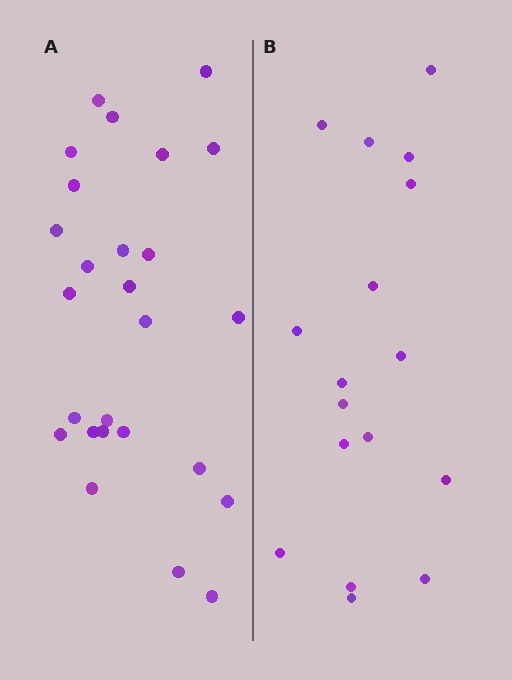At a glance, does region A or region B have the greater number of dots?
Region A (the left region) has more dots.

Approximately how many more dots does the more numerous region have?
Region A has roughly 8 or so more dots than region B.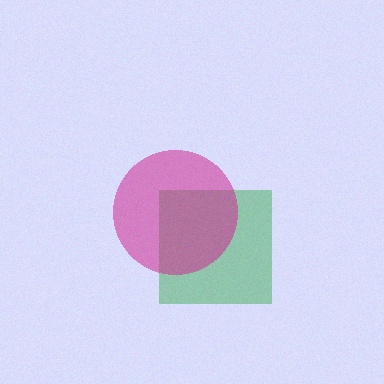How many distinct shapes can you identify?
There are 2 distinct shapes: a green square, a magenta circle.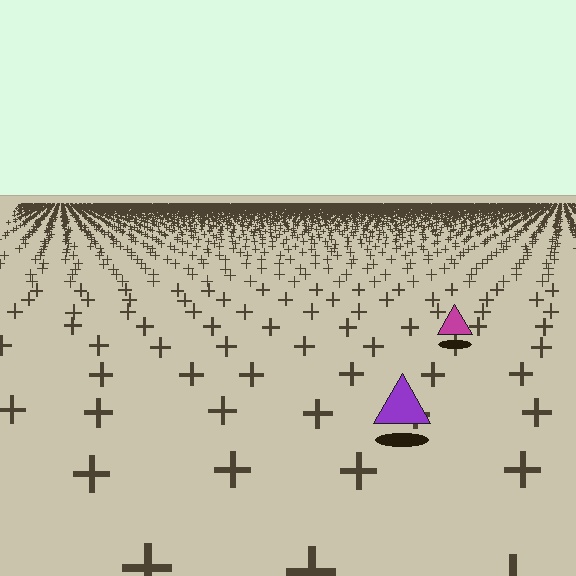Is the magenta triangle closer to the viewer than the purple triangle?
No. The purple triangle is closer — you can tell from the texture gradient: the ground texture is coarser near it.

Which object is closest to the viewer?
The purple triangle is closest. The texture marks near it are larger and more spread out.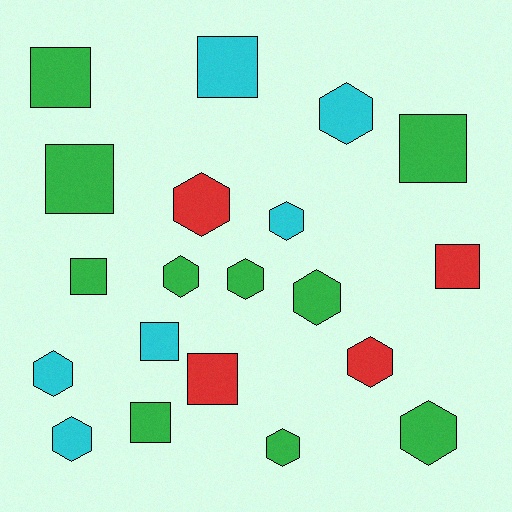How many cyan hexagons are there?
There are 4 cyan hexagons.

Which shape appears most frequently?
Hexagon, with 11 objects.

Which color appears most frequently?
Green, with 10 objects.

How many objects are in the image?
There are 20 objects.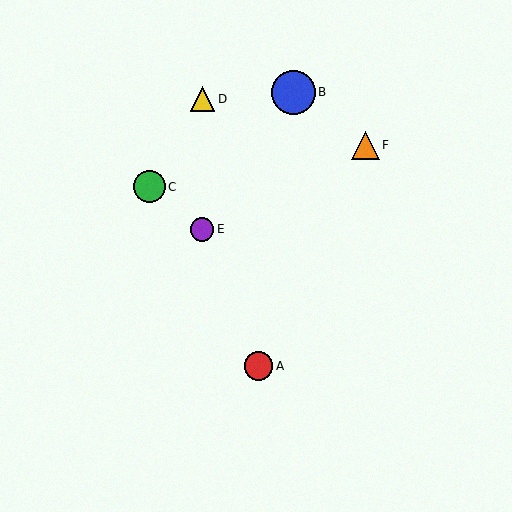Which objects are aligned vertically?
Objects D, E are aligned vertically.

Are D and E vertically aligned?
Yes, both are at x≈202.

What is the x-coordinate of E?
Object E is at x≈202.